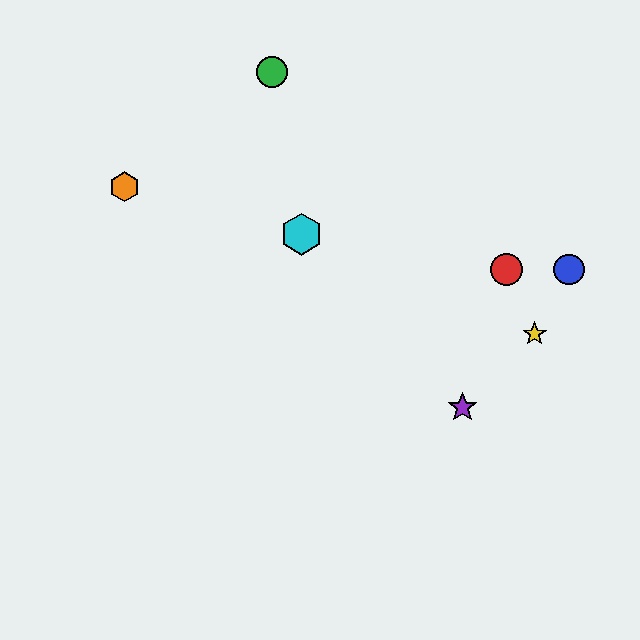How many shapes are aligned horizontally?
2 shapes (the red circle, the blue circle) are aligned horizontally.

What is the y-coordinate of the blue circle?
The blue circle is at y≈270.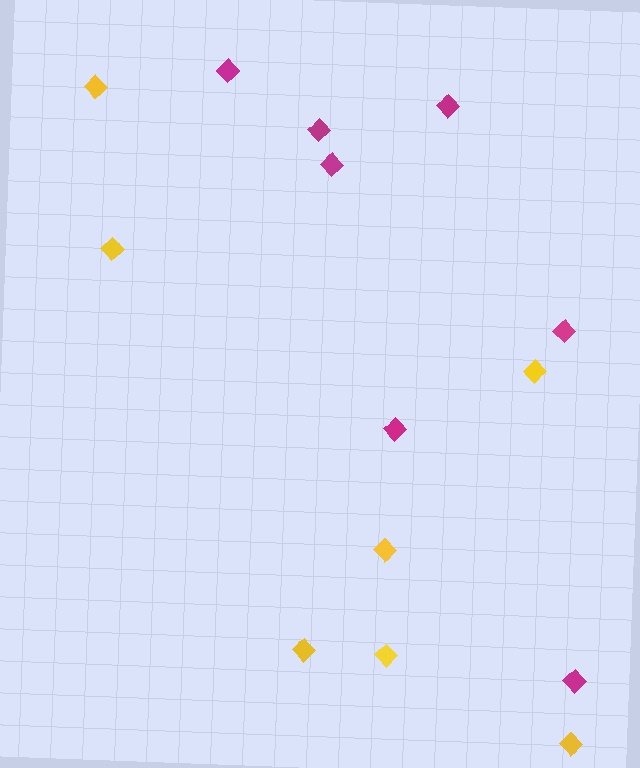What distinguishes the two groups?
There are 2 groups: one group of magenta diamonds (7) and one group of yellow diamonds (7).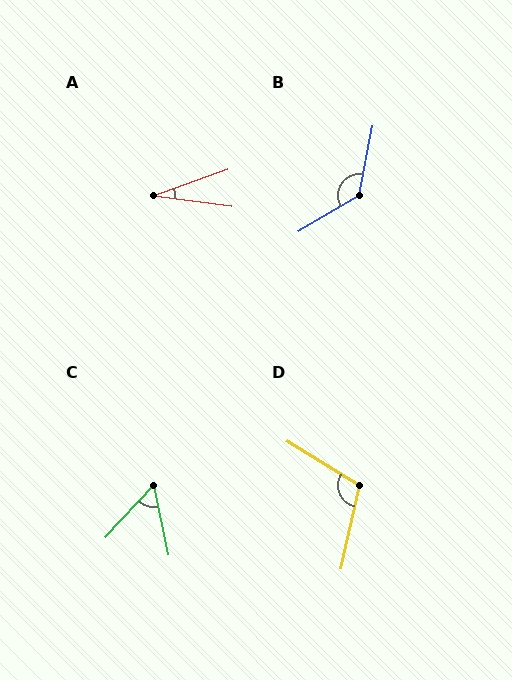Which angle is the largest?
B, at approximately 132 degrees.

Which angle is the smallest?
A, at approximately 27 degrees.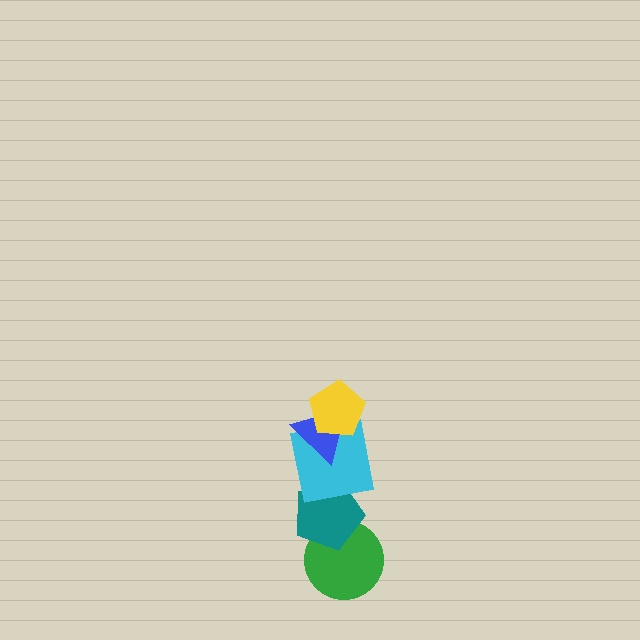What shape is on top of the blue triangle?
The yellow pentagon is on top of the blue triangle.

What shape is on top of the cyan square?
The blue triangle is on top of the cyan square.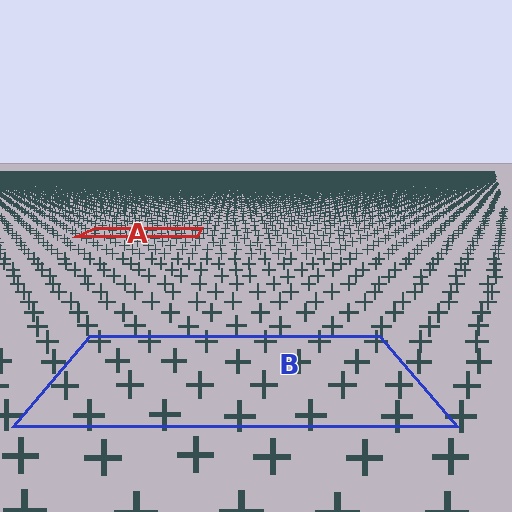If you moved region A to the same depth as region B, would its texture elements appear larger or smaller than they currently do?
They would appear larger. At a closer depth, the same texture elements are projected at a bigger on-screen size.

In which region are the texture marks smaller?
The texture marks are smaller in region A, because it is farther away.